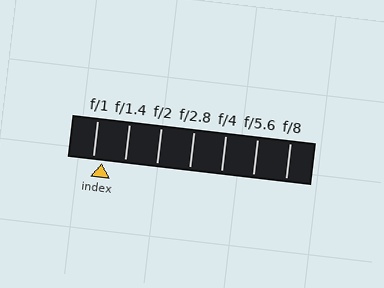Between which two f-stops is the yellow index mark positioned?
The index mark is between f/1 and f/1.4.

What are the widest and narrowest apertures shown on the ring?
The widest aperture shown is f/1 and the narrowest is f/8.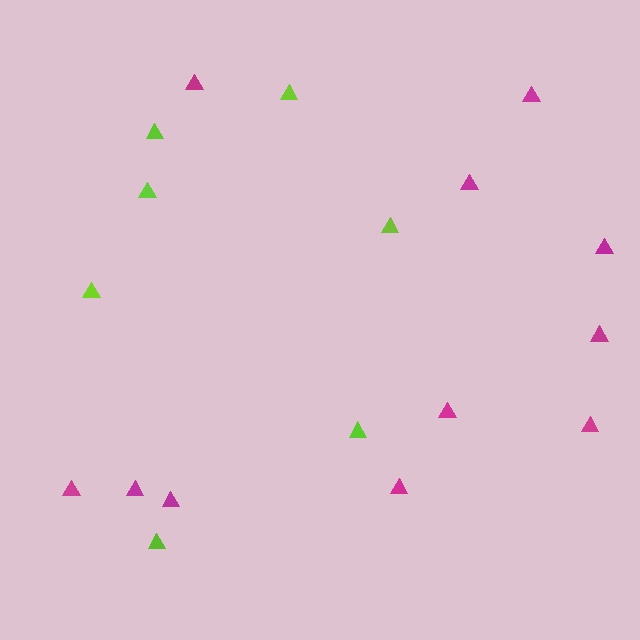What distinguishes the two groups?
There are 2 groups: one group of magenta triangles (11) and one group of lime triangles (7).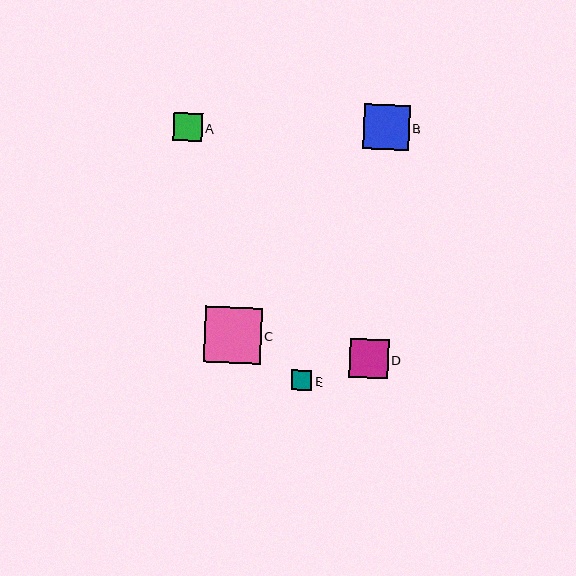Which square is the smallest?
Square E is the smallest with a size of approximately 20 pixels.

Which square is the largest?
Square C is the largest with a size of approximately 57 pixels.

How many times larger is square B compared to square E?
Square B is approximately 2.3 times the size of square E.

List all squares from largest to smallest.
From largest to smallest: C, B, D, A, E.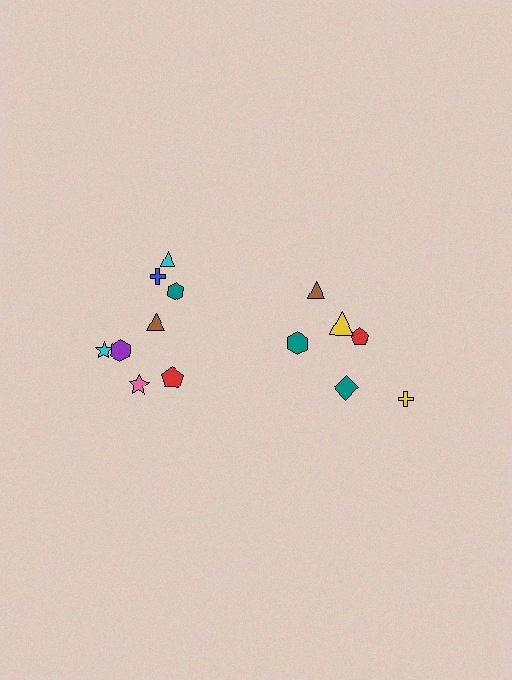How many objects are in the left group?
There are 8 objects.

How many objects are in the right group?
There are 6 objects.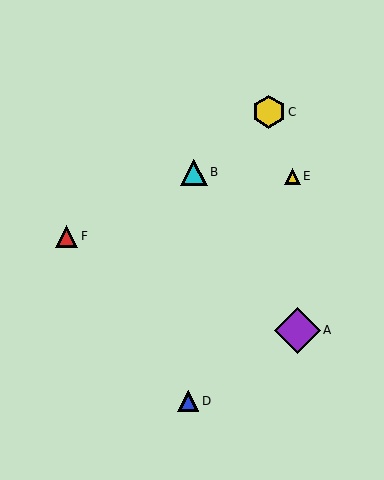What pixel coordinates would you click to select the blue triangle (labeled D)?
Click at (188, 401) to select the blue triangle D.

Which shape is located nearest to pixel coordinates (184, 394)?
The blue triangle (labeled D) at (188, 401) is nearest to that location.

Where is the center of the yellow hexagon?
The center of the yellow hexagon is at (269, 112).